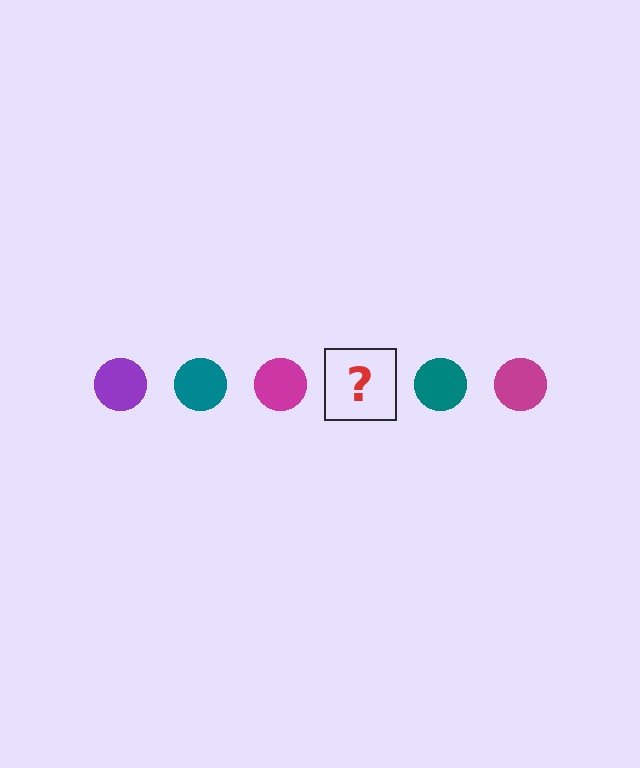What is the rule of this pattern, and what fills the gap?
The rule is that the pattern cycles through purple, teal, magenta circles. The gap should be filled with a purple circle.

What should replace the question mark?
The question mark should be replaced with a purple circle.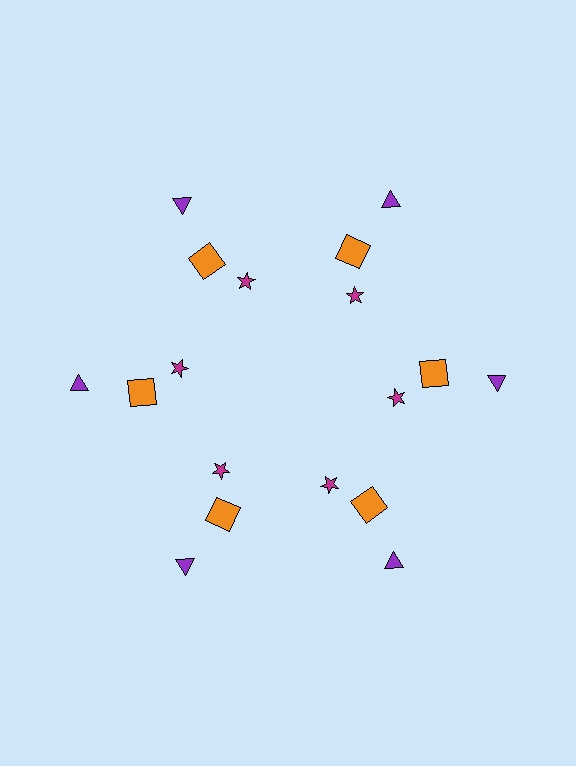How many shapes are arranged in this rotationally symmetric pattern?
There are 18 shapes, arranged in 6 groups of 3.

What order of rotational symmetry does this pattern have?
This pattern has 6-fold rotational symmetry.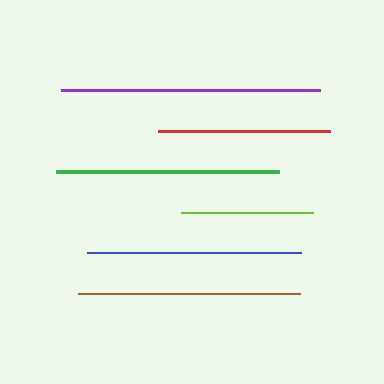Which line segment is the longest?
The purple line is the longest at approximately 259 pixels.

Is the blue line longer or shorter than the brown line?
The brown line is longer than the blue line.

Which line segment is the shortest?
The lime line is the shortest at approximately 133 pixels.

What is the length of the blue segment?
The blue segment is approximately 213 pixels long.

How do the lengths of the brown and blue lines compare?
The brown and blue lines are approximately the same length.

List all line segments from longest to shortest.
From longest to shortest: purple, green, brown, blue, red, lime.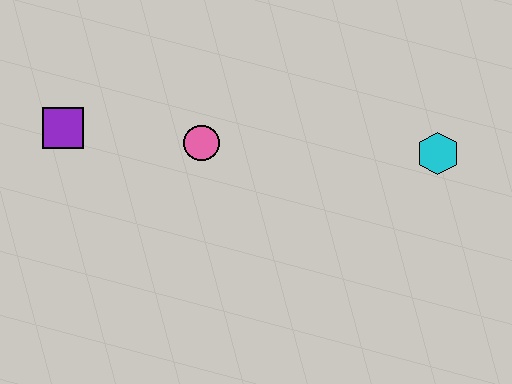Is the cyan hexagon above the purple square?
No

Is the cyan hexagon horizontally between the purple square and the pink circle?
No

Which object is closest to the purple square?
The pink circle is closest to the purple square.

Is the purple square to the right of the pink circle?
No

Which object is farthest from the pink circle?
The cyan hexagon is farthest from the pink circle.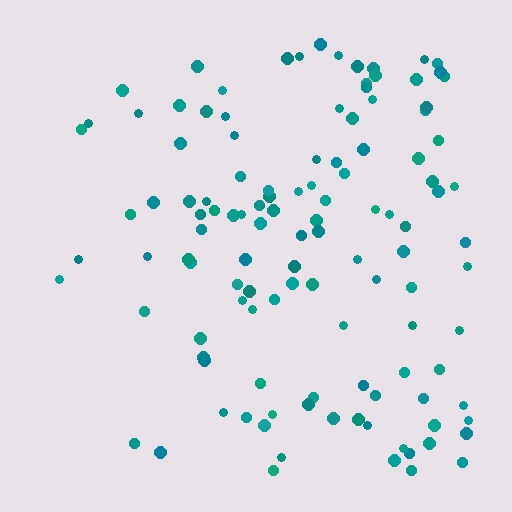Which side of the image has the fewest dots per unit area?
The left.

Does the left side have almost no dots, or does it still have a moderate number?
Still a moderate number, just noticeably fewer than the right.